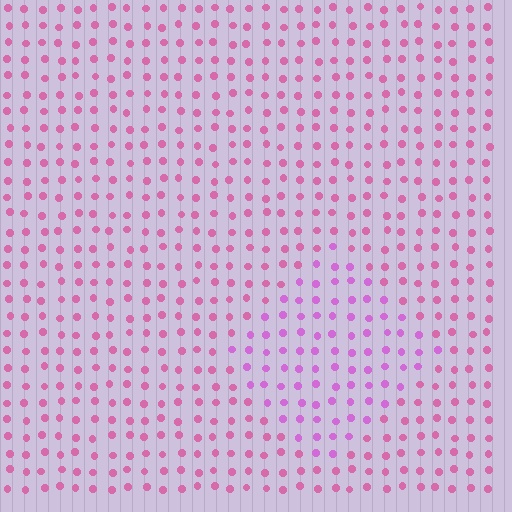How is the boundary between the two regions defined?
The boundary is defined purely by a slight shift in hue (about 27 degrees). Spacing, size, and orientation are identical on both sides.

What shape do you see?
I see a diamond.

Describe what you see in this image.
The image is filled with small pink elements in a uniform arrangement. A diamond-shaped region is visible where the elements are tinted to a slightly different hue, forming a subtle color boundary.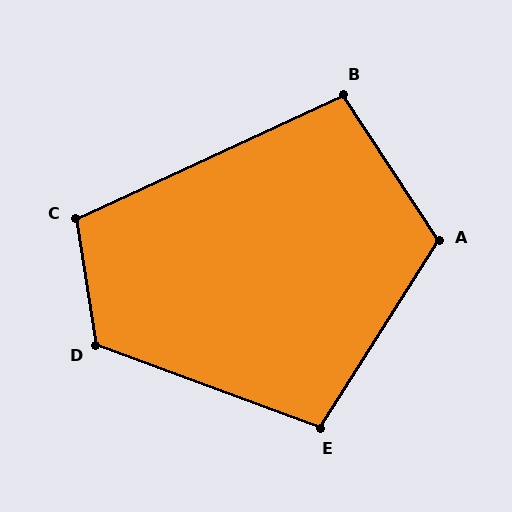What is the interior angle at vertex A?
Approximately 114 degrees (obtuse).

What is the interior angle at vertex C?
Approximately 106 degrees (obtuse).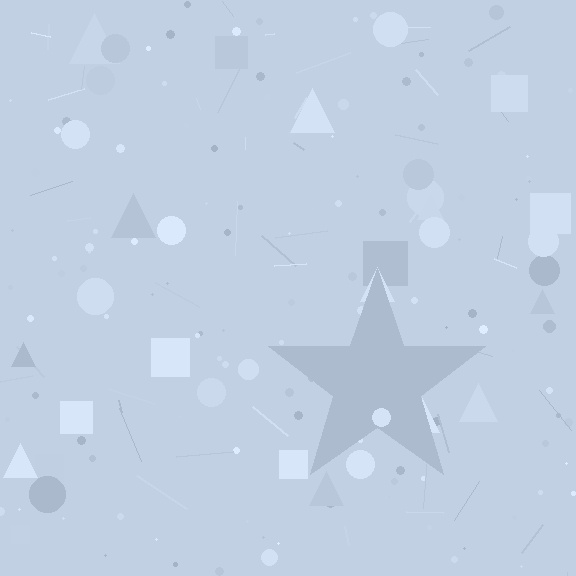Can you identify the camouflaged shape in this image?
The camouflaged shape is a star.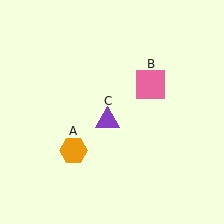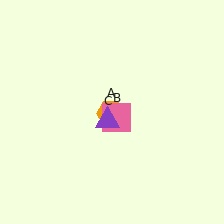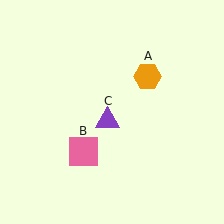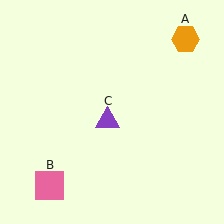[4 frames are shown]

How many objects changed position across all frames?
2 objects changed position: orange hexagon (object A), pink square (object B).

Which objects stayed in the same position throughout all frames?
Purple triangle (object C) remained stationary.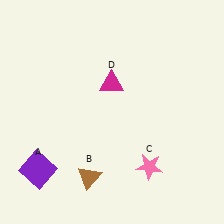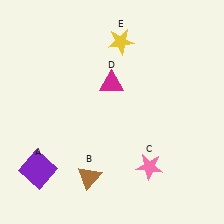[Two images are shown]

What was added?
A yellow star (E) was added in Image 2.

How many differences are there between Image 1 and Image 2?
There is 1 difference between the two images.